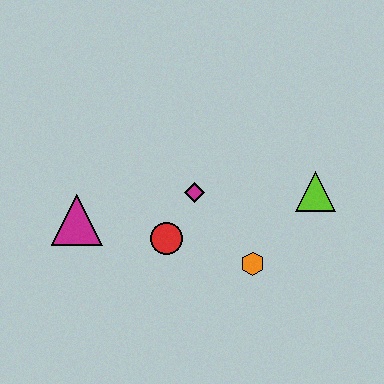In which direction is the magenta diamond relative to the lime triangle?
The magenta diamond is to the left of the lime triangle.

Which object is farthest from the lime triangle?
The magenta triangle is farthest from the lime triangle.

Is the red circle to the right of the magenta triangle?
Yes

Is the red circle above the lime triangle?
No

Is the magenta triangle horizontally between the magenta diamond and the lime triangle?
No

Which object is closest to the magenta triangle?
The red circle is closest to the magenta triangle.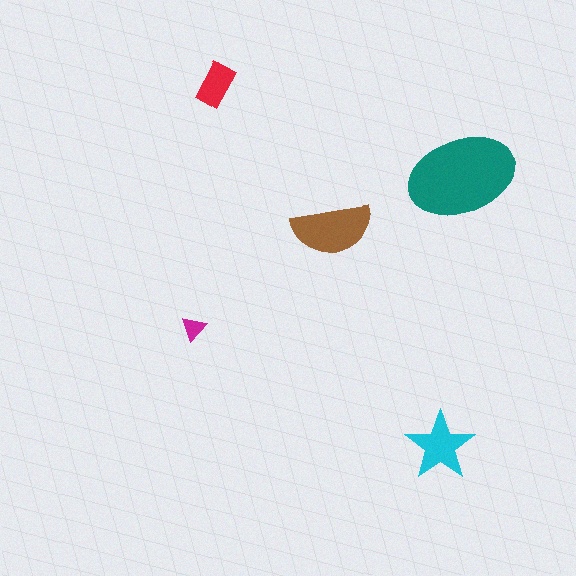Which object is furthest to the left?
The magenta triangle is leftmost.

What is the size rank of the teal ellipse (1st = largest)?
1st.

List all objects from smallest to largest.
The magenta triangle, the red rectangle, the cyan star, the brown semicircle, the teal ellipse.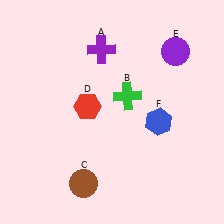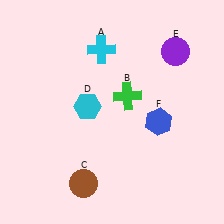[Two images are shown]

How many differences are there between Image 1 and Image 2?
There are 2 differences between the two images.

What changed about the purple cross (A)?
In Image 1, A is purple. In Image 2, it changed to cyan.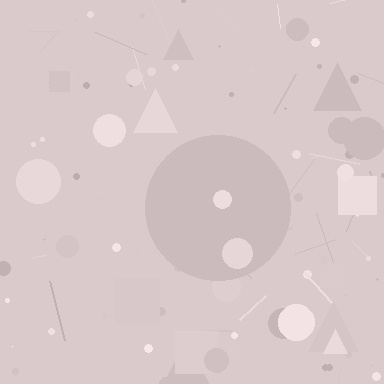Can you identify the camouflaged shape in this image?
The camouflaged shape is a circle.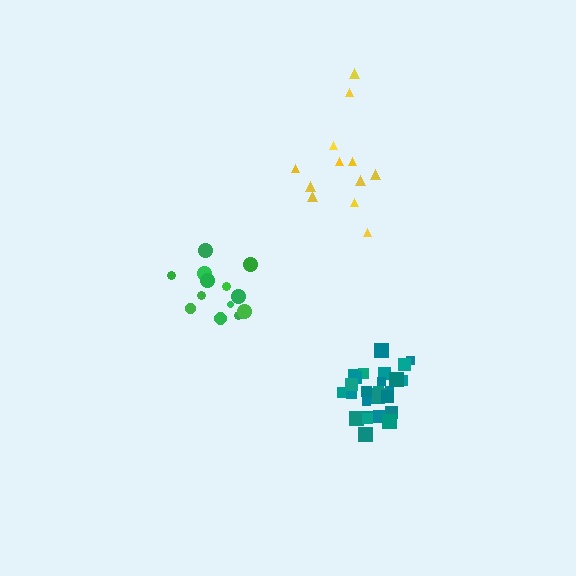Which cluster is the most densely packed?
Teal.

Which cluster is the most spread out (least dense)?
Yellow.